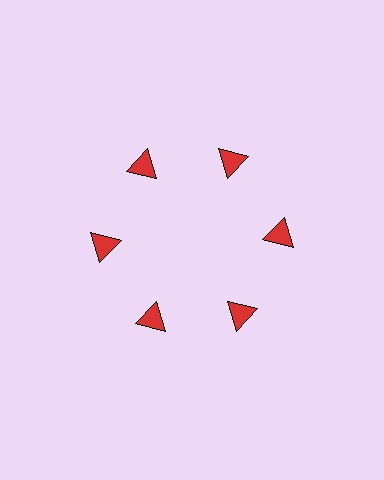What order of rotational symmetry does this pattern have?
This pattern has 6-fold rotational symmetry.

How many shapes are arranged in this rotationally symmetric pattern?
There are 6 shapes, arranged in 6 groups of 1.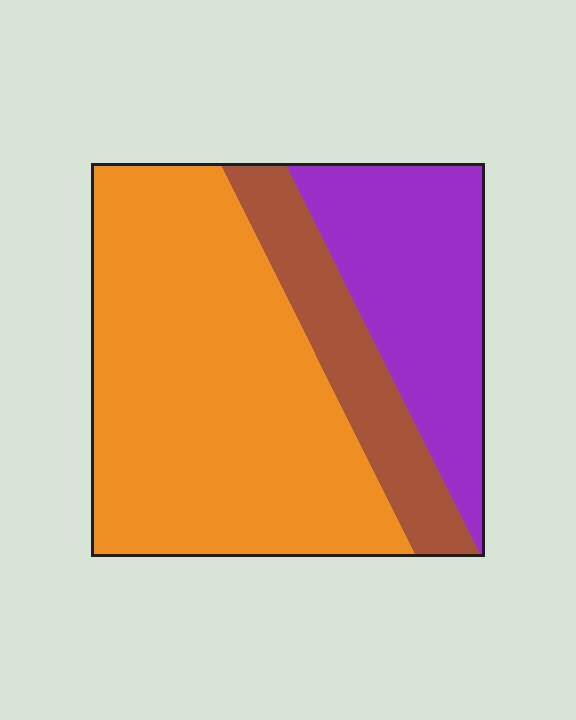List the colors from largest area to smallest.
From largest to smallest: orange, purple, brown.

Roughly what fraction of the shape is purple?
Purple covers roughly 25% of the shape.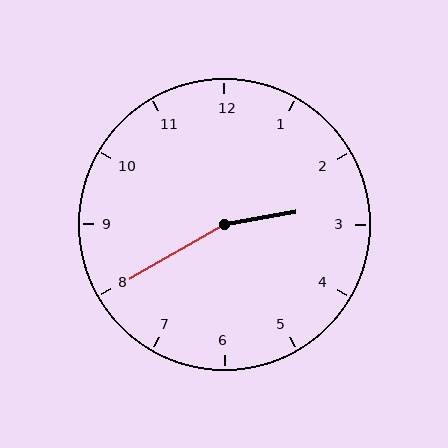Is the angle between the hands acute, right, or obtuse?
It is obtuse.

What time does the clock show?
2:40.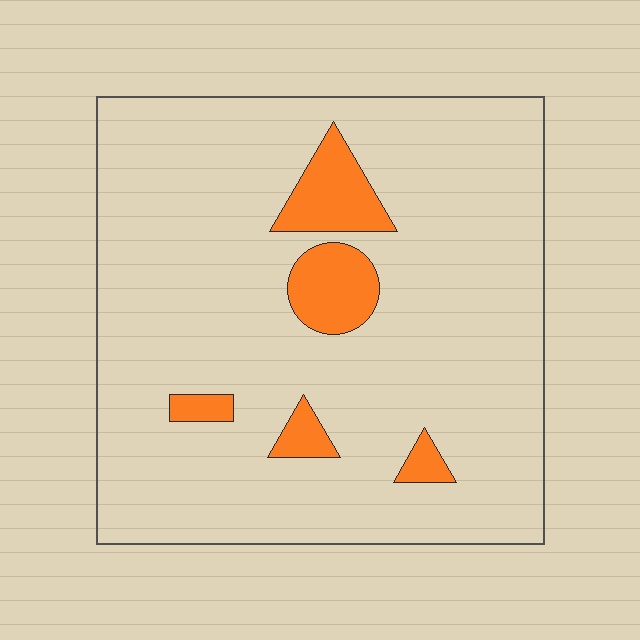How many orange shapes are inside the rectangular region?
5.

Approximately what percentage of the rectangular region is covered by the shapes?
Approximately 10%.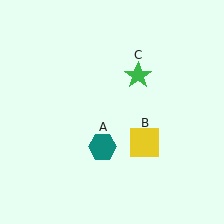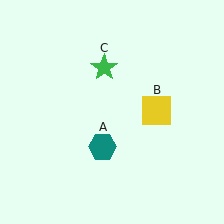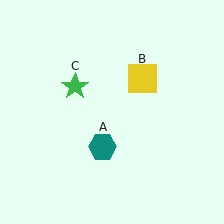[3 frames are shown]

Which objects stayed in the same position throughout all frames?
Teal hexagon (object A) remained stationary.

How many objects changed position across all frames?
2 objects changed position: yellow square (object B), green star (object C).